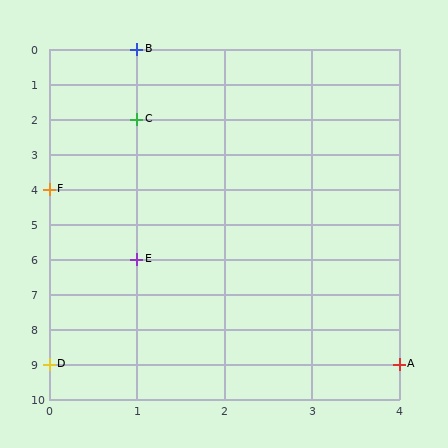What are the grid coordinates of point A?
Point A is at grid coordinates (4, 9).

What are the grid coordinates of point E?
Point E is at grid coordinates (1, 6).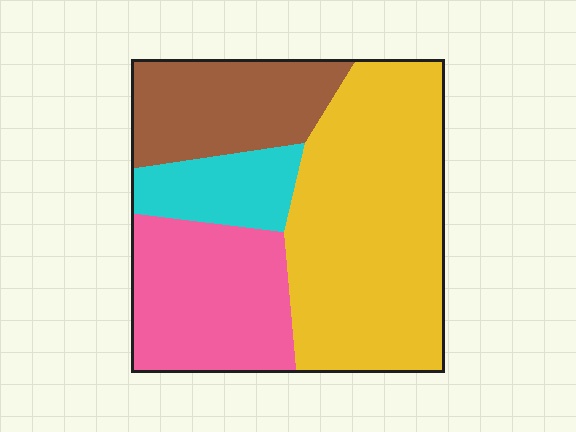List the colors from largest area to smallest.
From largest to smallest: yellow, pink, brown, cyan.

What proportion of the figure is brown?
Brown takes up about one fifth (1/5) of the figure.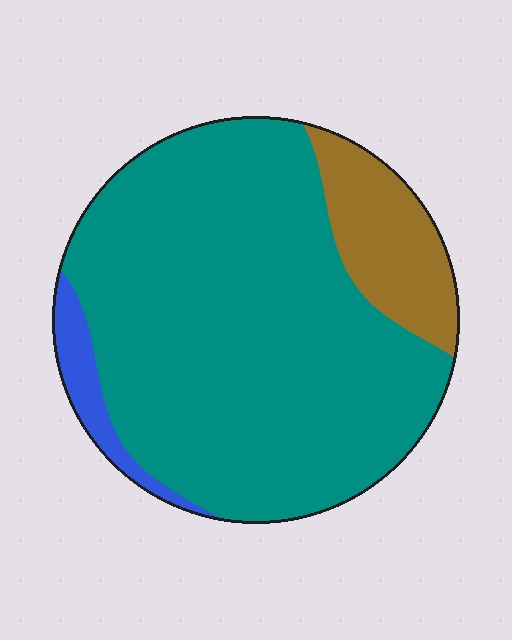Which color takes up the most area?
Teal, at roughly 80%.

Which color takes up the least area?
Blue, at roughly 5%.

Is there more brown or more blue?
Brown.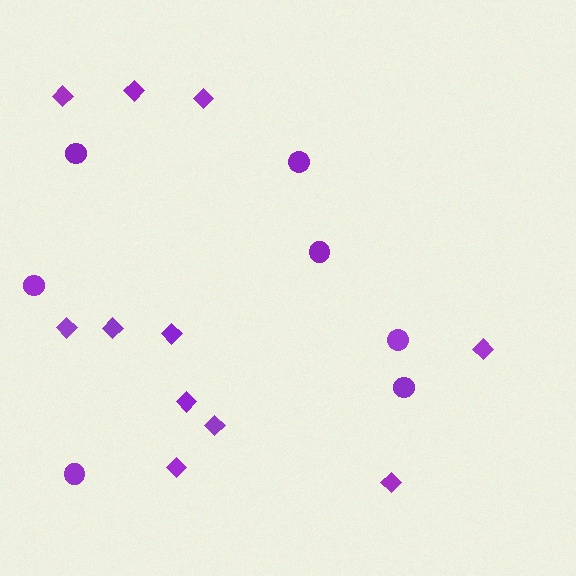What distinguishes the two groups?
There are 2 groups: one group of diamonds (11) and one group of circles (7).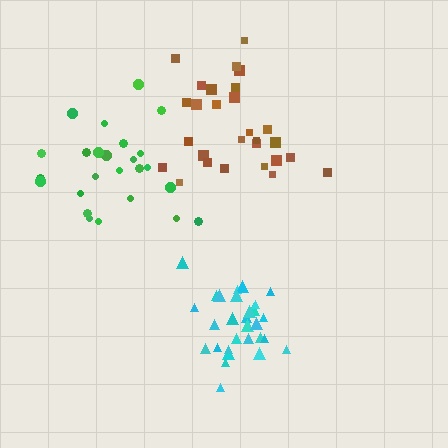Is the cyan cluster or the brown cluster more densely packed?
Cyan.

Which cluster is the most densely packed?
Cyan.